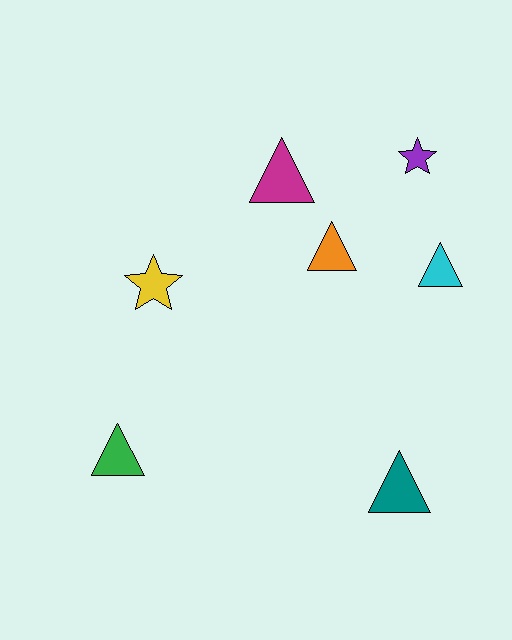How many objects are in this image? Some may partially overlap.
There are 7 objects.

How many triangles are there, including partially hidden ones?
There are 5 triangles.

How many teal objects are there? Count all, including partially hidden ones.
There is 1 teal object.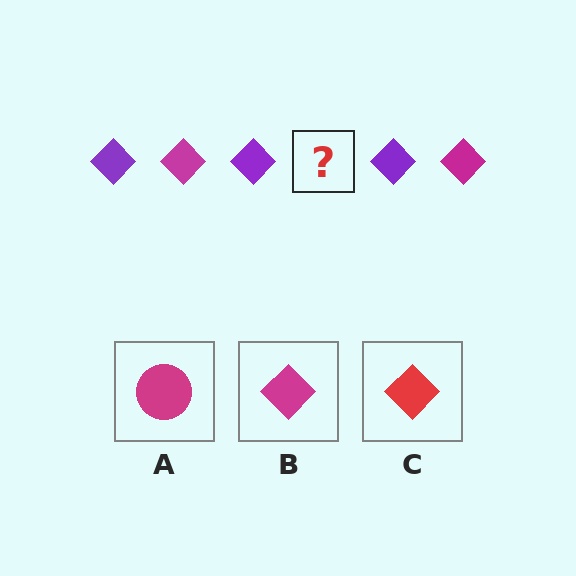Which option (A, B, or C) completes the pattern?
B.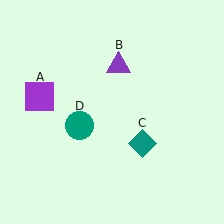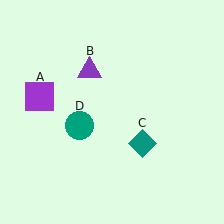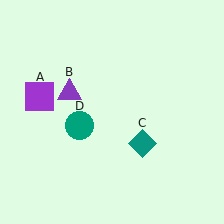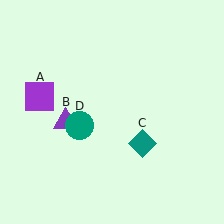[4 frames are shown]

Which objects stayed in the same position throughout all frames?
Purple square (object A) and teal diamond (object C) and teal circle (object D) remained stationary.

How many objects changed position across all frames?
1 object changed position: purple triangle (object B).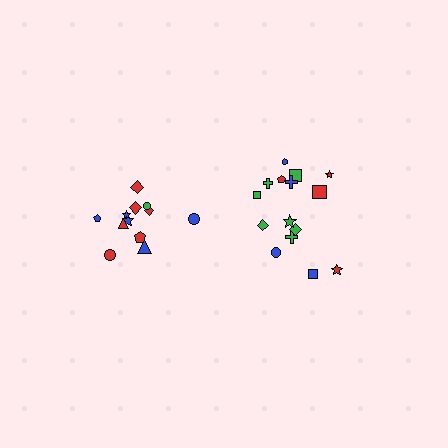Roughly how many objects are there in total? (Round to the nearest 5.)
Roughly 25 objects in total.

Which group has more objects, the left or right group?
The right group.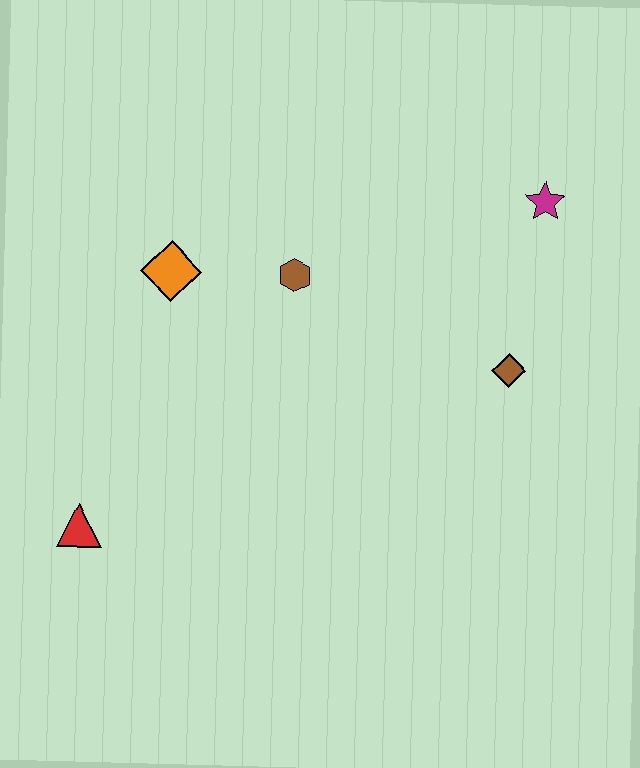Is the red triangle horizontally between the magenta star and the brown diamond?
No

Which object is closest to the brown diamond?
The magenta star is closest to the brown diamond.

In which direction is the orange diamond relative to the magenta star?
The orange diamond is to the left of the magenta star.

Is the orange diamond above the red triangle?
Yes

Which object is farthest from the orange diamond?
The magenta star is farthest from the orange diamond.